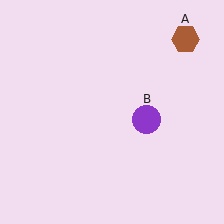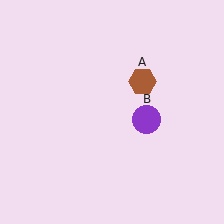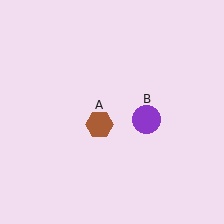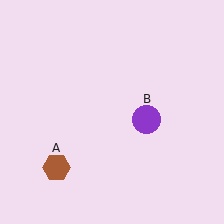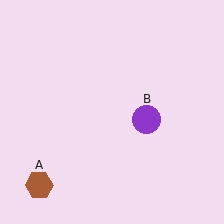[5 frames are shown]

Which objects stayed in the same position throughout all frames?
Purple circle (object B) remained stationary.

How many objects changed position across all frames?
1 object changed position: brown hexagon (object A).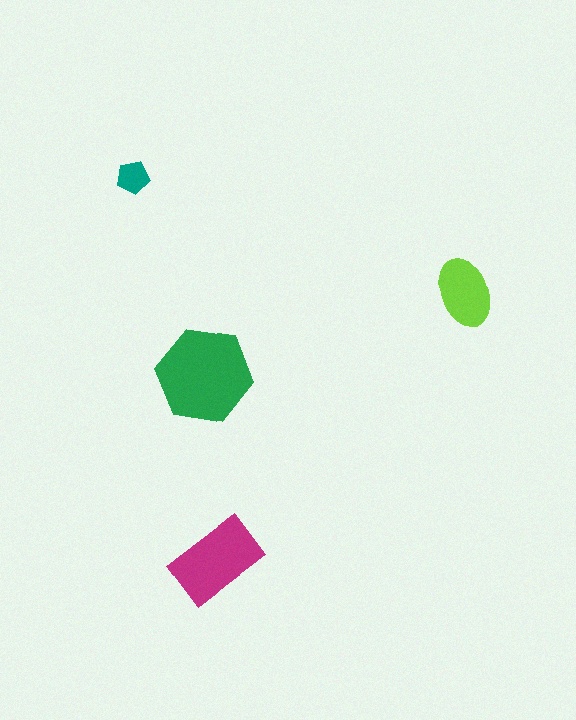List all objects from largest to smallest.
The green hexagon, the magenta rectangle, the lime ellipse, the teal pentagon.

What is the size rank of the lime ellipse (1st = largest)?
3rd.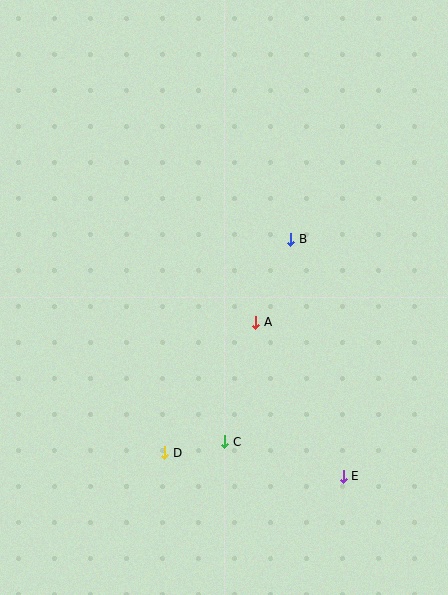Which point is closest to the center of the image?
Point A at (256, 322) is closest to the center.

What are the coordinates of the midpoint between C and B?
The midpoint between C and B is at (258, 341).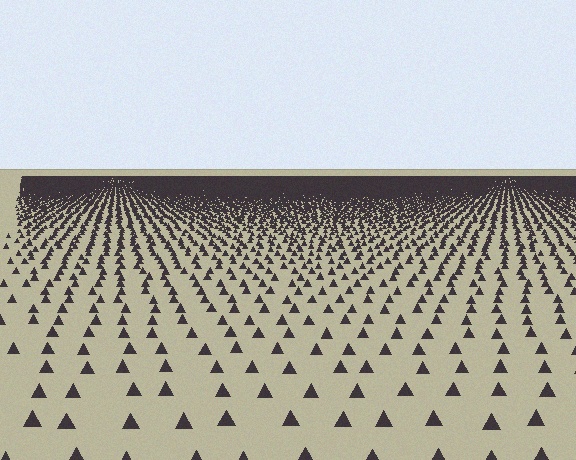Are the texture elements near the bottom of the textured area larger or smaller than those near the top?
Larger. Near the bottom, elements are closer to the viewer and appear at a bigger on-screen size.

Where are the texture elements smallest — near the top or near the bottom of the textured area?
Near the top.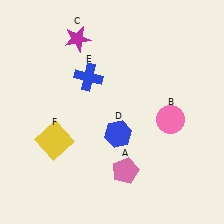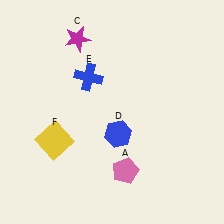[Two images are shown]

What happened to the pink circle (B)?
The pink circle (B) was removed in Image 2. It was in the bottom-right area of Image 1.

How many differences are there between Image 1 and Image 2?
There is 1 difference between the two images.